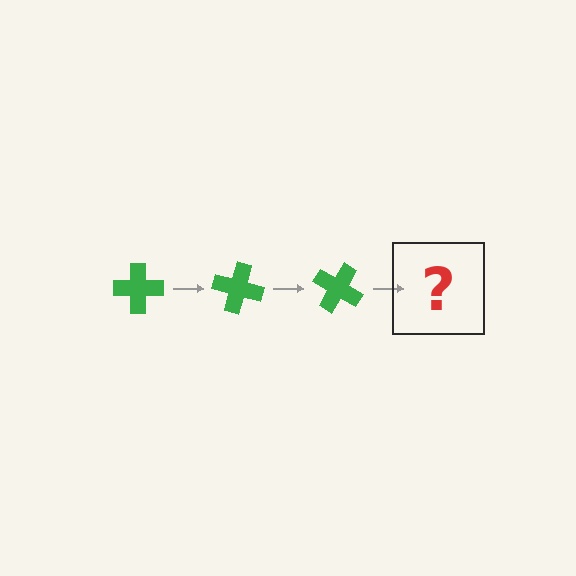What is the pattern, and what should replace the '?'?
The pattern is that the cross rotates 15 degrees each step. The '?' should be a green cross rotated 45 degrees.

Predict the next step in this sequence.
The next step is a green cross rotated 45 degrees.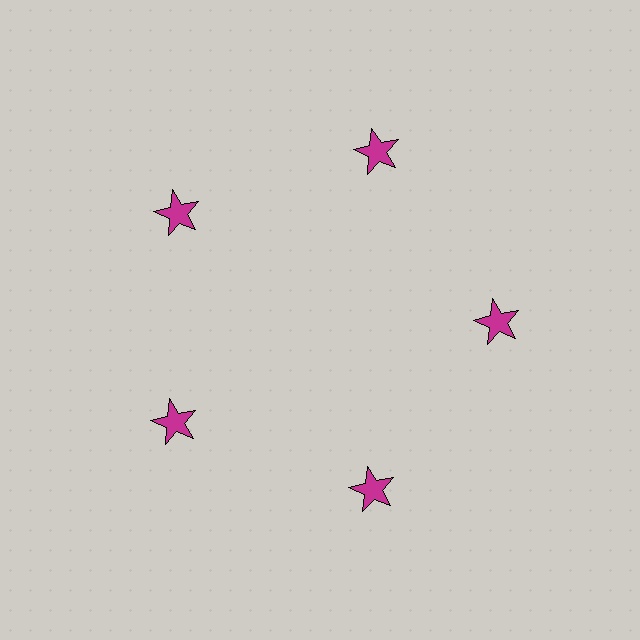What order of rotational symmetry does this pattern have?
This pattern has 5-fold rotational symmetry.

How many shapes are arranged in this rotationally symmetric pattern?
There are 5 shapes, arranged in 5 groups of 1.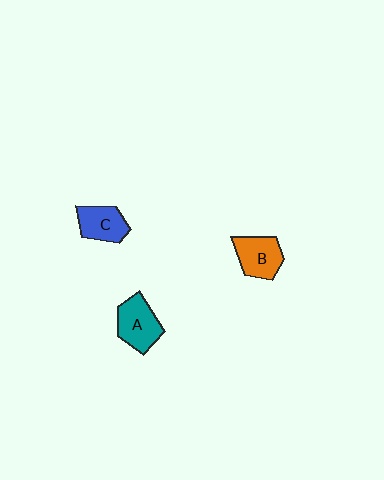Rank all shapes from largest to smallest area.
From largest to smallest: A (teal), B (orange), C (blue).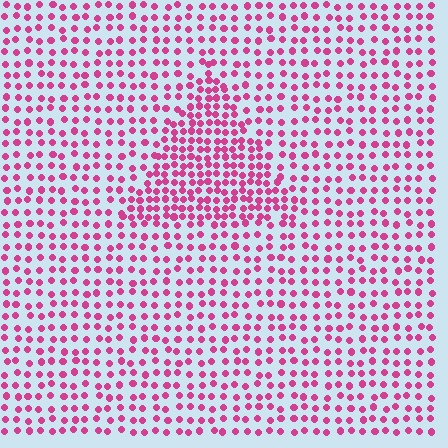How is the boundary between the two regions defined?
The boundary is defined by a change in element density (approximately 1.8x ratio). All elements are the same color, size, and shape.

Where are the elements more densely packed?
The elements are more densely packed inside the triangle boundary.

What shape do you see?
I see a triangle.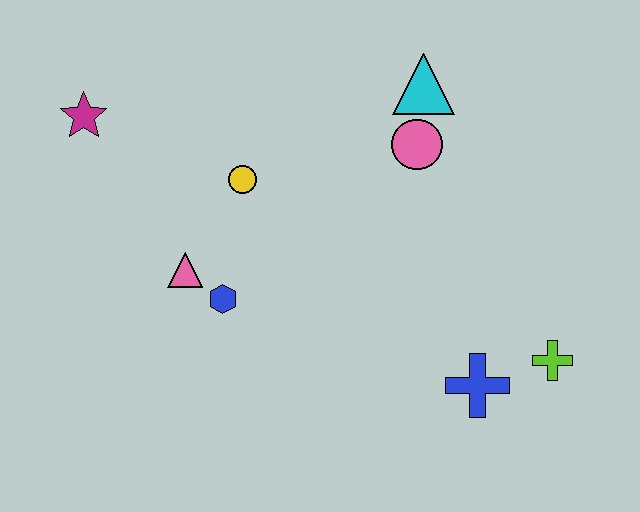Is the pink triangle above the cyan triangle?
No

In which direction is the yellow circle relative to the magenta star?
The yellow circle is to the right of the magenta star.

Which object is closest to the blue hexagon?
The pink triangle is closest to the blue hexagon.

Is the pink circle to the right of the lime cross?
No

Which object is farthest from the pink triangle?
The lime cross is farthest from the pink triangle.